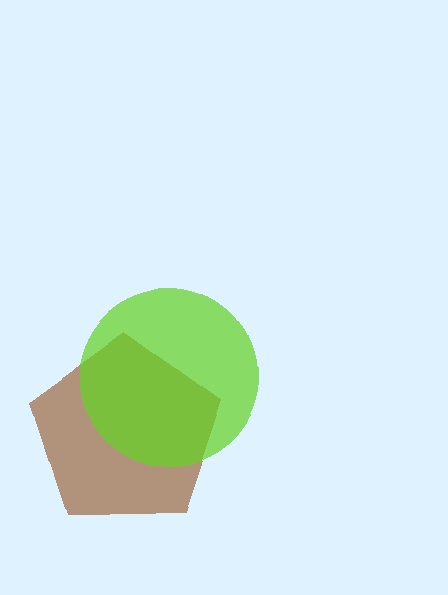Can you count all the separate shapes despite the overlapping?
Yes, there are 2 separate shapes.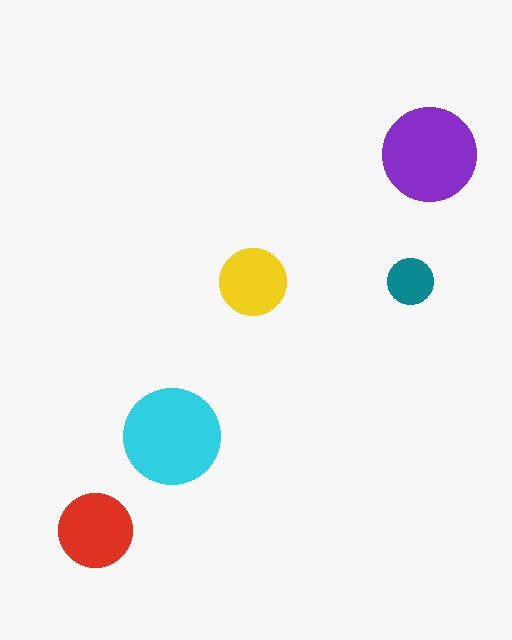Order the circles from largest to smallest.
the cyan one, the purple one, the red one, the yellow one, the teal one.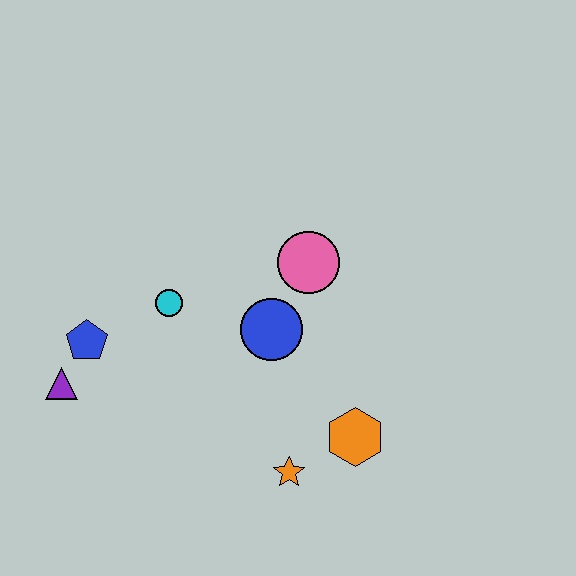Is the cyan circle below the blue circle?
No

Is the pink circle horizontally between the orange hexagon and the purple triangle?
Yes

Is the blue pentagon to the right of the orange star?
No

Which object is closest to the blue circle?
The pink circle is closest to the blue circle.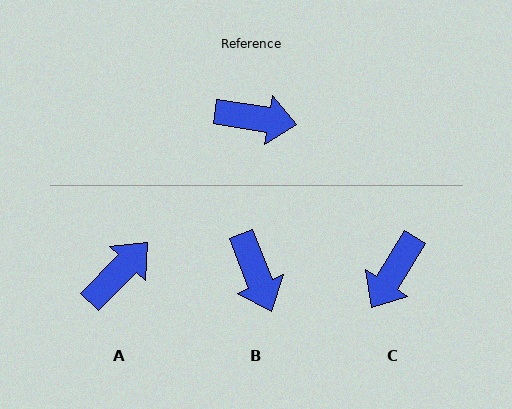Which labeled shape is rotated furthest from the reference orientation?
C, about 113 degrees away.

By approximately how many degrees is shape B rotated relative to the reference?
Approximately 59 degrees clockwise.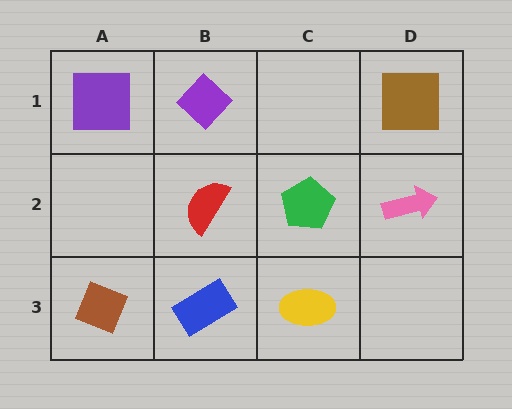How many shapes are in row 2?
3 shapes.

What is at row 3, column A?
A brown diamond.